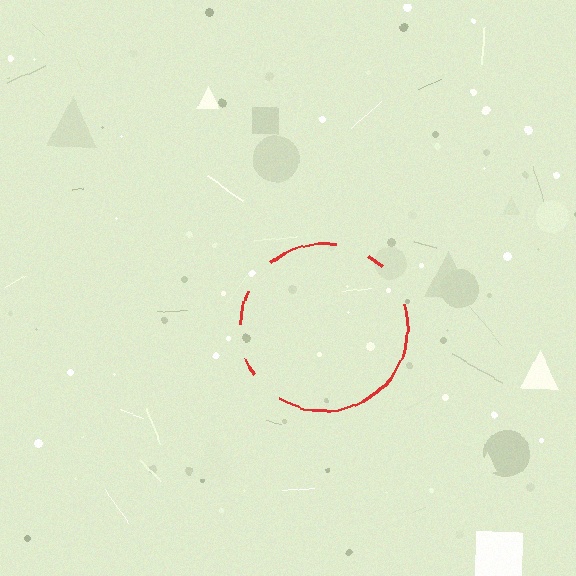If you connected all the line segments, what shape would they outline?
They would outline a circle.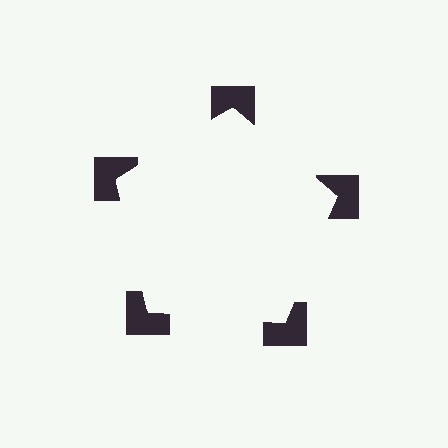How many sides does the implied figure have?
5 sides.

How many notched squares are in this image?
There are 5 — one at each vertex of the illusory pentagon.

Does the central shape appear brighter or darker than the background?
It typically appears slightly brighter than the background, even though no actual brightness change is drawn.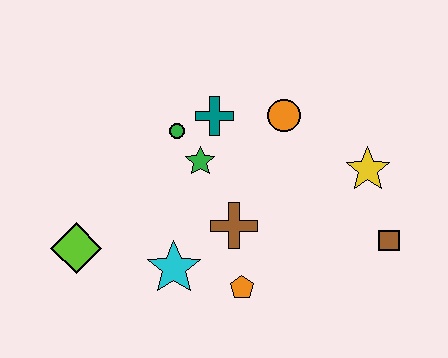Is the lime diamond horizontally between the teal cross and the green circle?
No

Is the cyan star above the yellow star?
No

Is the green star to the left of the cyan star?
No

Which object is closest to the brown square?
The yellow star is closest to the brown square.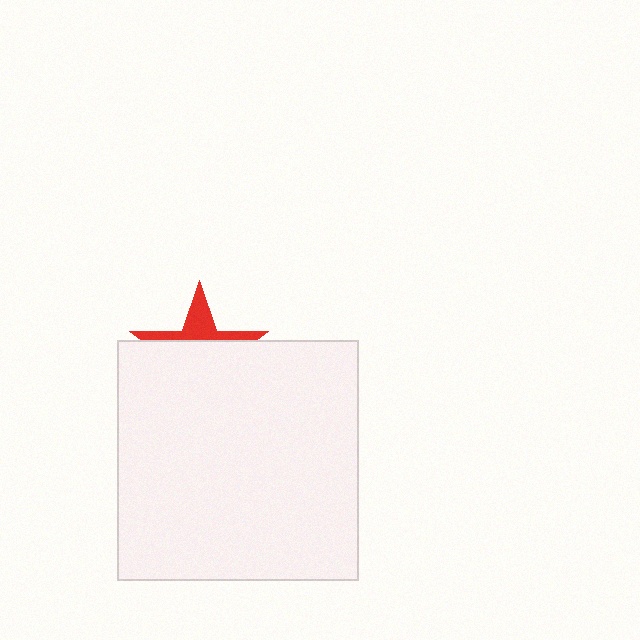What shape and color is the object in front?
The object in front is a white square.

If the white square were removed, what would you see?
You would see the complete red star.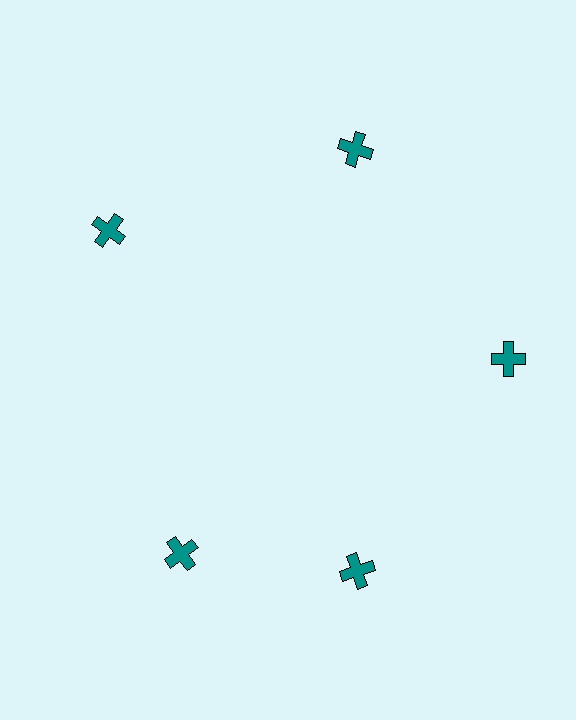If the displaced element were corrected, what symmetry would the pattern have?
It would have 5-fold rotational symmetry — the pattern would map onto itself every 72 degrees.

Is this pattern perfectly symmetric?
No. The 5 teal crosses are arranged in a ring, but one element near the 8 o'clock position is rotated out of alignment along the ring, breaking the 5-fold rotational symmetry.